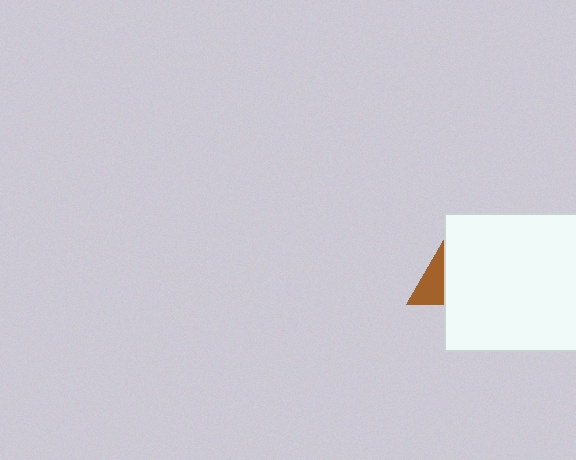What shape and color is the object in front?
The object in front is a white square.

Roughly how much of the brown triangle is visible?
A small part of it is visible (roughly 36%).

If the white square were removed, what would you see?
You would see the complete brown triangle.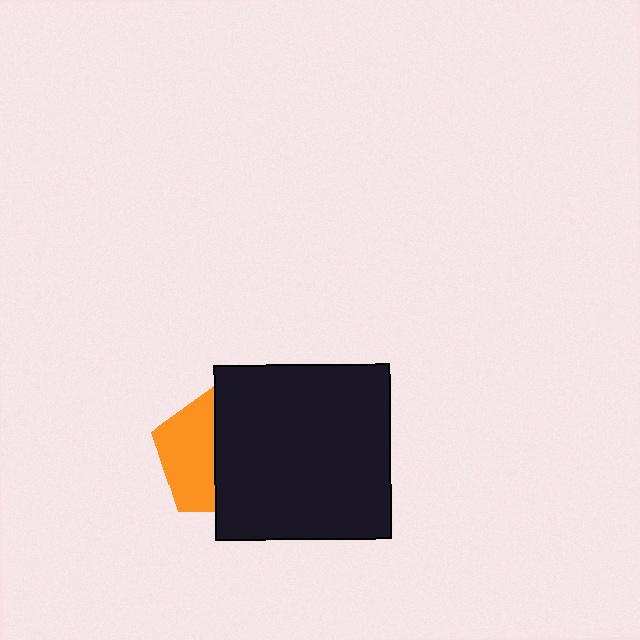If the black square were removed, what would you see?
You would see the complete orange pentagon.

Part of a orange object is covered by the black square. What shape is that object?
It is a pentagon.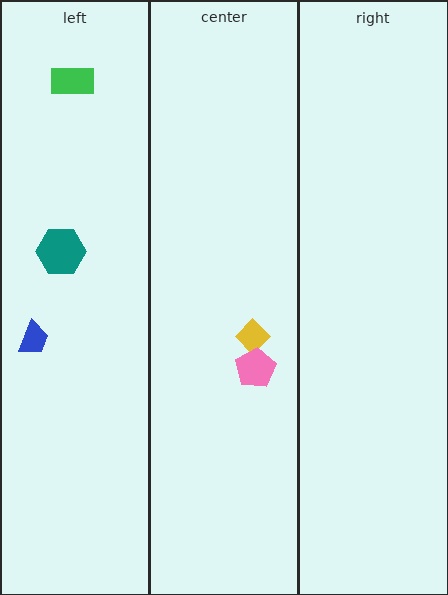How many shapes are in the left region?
3.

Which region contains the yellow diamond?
The center region.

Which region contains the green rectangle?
The left region.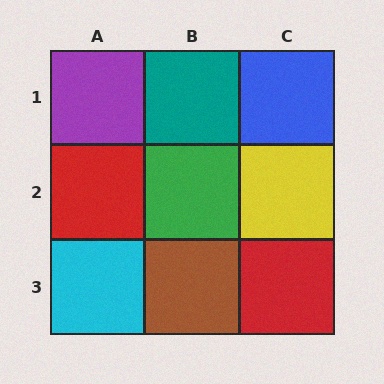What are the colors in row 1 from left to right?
Purple, teal, blue.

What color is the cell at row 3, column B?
Brown.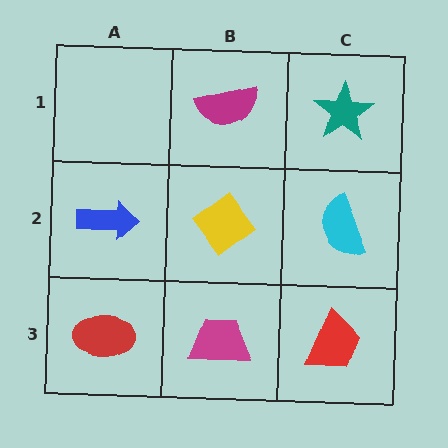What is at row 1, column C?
A teal star.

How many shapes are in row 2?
3 shapes.